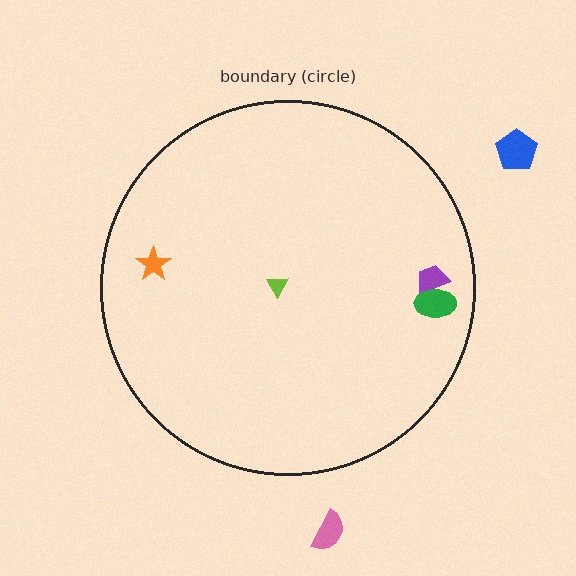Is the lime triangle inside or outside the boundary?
Inside.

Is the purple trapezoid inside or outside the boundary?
Inside.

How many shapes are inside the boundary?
4 inside, 2 outside.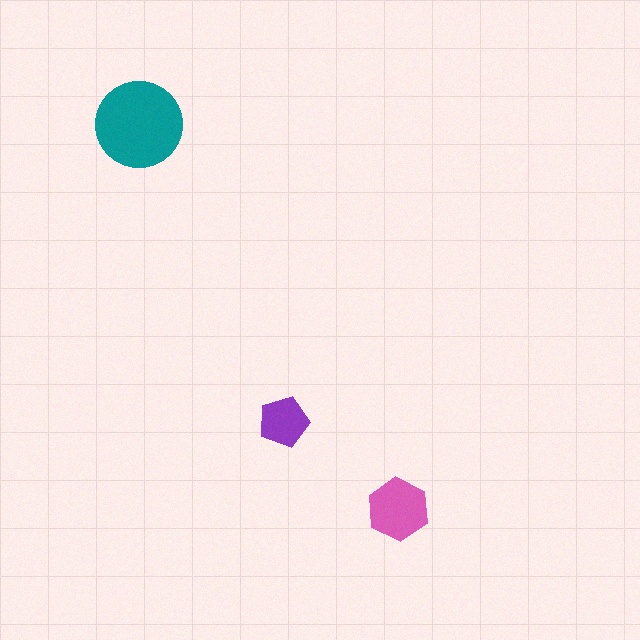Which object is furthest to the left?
The teal circle is leftmost.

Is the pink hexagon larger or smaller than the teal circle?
Smaller.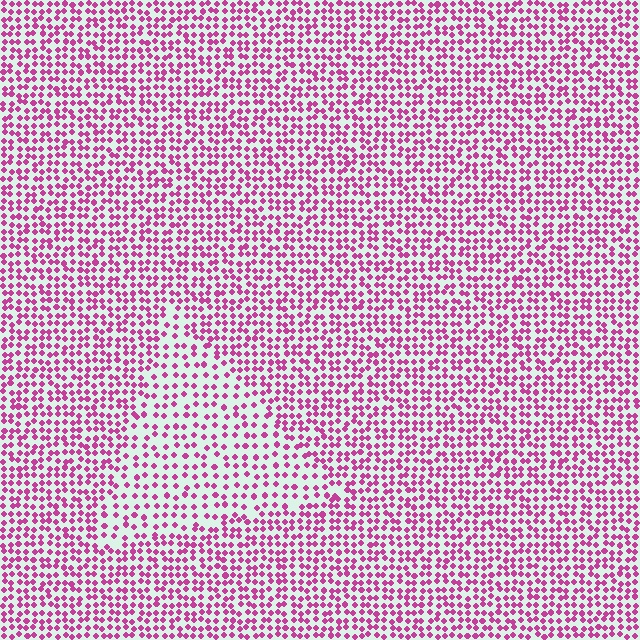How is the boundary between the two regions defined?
The boundary is defined by a change in element density (approximately 1.7x ratio). All elements are the same color, size, and shape.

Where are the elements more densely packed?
The elements are more densely packed outside the triangle boundary.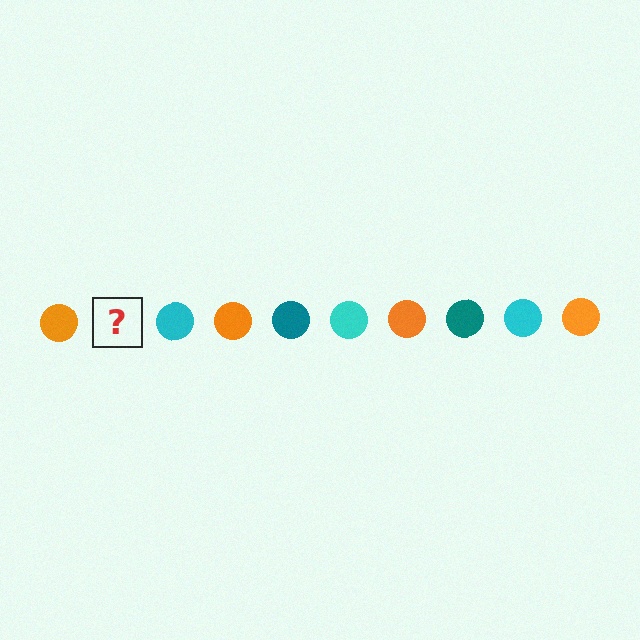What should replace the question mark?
The question mark should be replaced with a teal circle.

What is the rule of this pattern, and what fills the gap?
The rule is that the pattern cycles through orange, teal, cyan circles. The gap should be filled with a teal circle.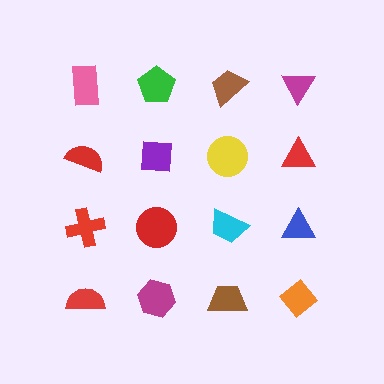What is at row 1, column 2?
A green pentagon.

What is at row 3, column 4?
A blue triangle.